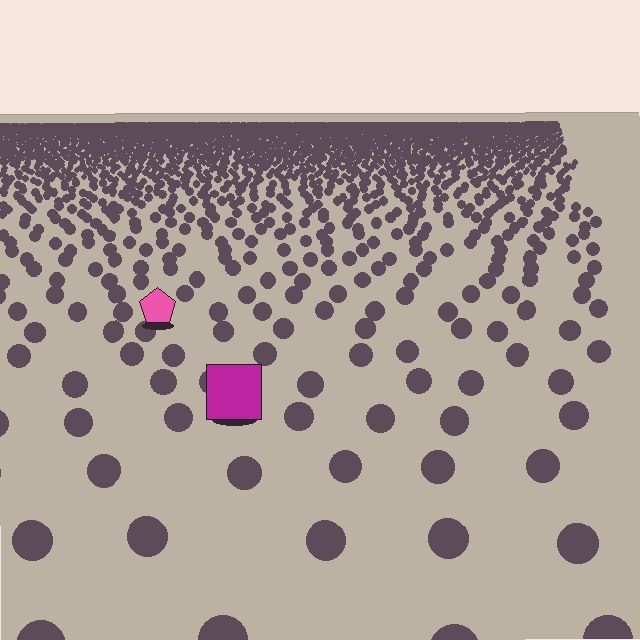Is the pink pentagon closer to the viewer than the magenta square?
No. The magenta square is closer — you can tell from the texture gradient: the ground texture is coarser near it.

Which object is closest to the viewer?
The magenta square is closest. The texture marks near it are larger and more spread out.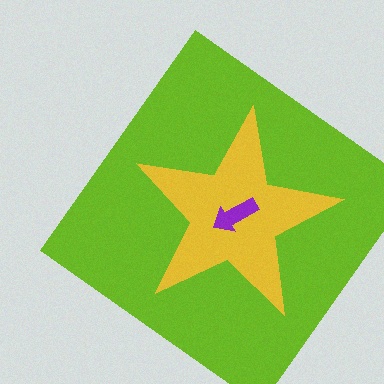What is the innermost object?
The purple arrow.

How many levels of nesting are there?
3.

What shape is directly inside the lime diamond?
The yellow star.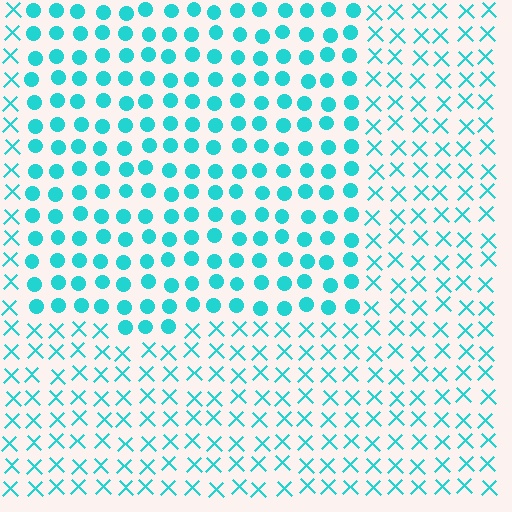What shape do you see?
I see a rectangle.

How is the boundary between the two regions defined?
The boundary is defined by a change in element shape: circles inside vs. X marks outside. All elements share the same color and spacing.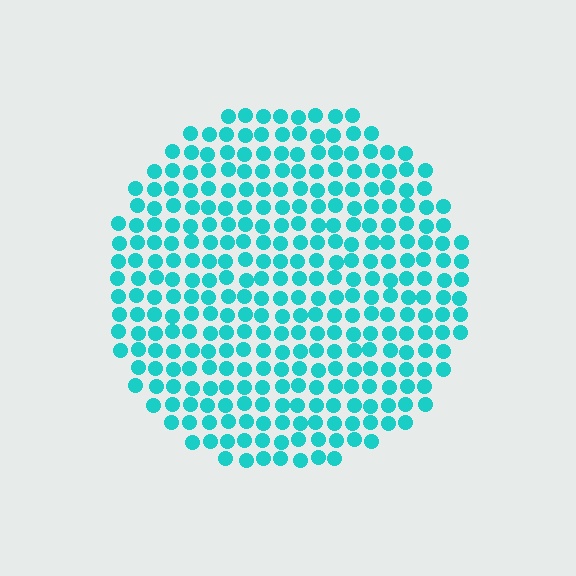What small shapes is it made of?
It is made of small circles.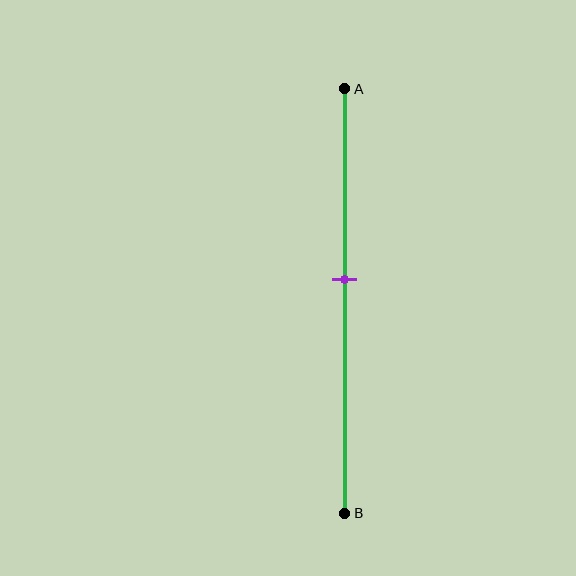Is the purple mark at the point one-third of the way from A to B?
No, the mark is at about 45% from A, not at the 33% one-third point.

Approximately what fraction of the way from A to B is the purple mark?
The purple mark is approximately 45% of the way from A to B.